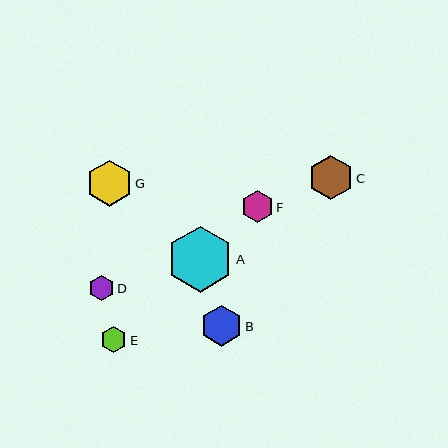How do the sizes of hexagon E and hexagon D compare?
Hexagon E and hexagon D are approximately the same size.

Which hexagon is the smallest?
Hexagon D is the smallest with a size of approximately 25 pixels.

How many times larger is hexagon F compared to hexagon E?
Hexagon F is approximately 1.2 times the size of hexagon E.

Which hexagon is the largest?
Hexagon A is the largest with a size of approximately 66 pixels.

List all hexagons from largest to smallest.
From largest to smallest: A, G, C, B, F, E, D.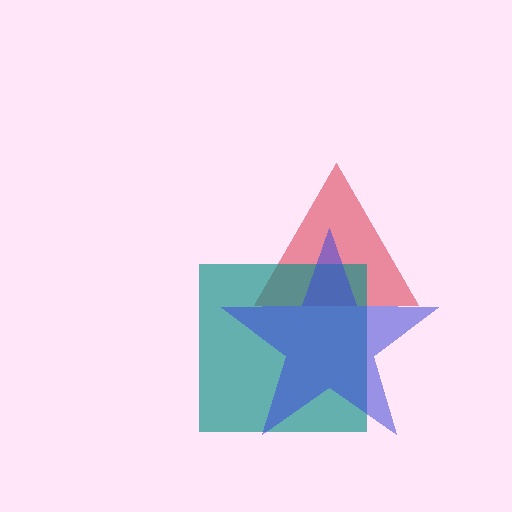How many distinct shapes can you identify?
There are 3 distinct shapes: a red triangle, a teal square, a blue star.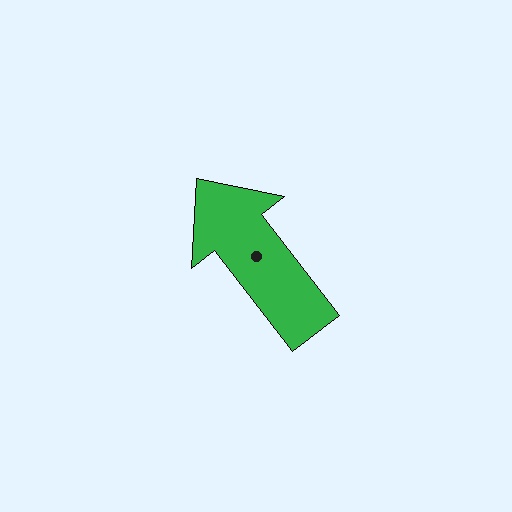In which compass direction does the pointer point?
Northwest.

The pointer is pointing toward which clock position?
Roughly 11 o'clock.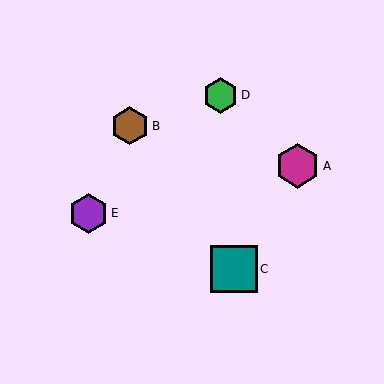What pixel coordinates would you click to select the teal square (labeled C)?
Click at (234, 269) to select the teal square C.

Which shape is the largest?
The teal square (labeled C) is the largest.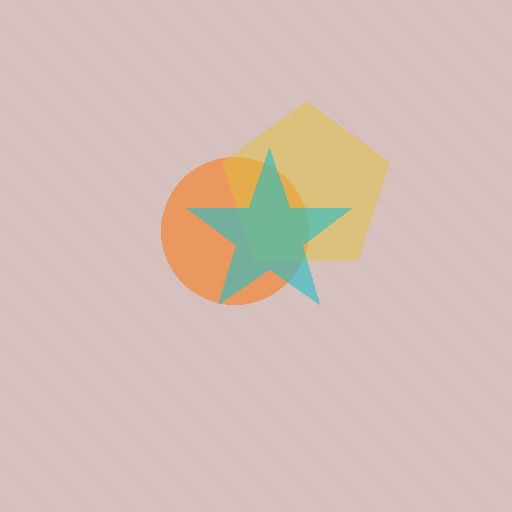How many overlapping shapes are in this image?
There are 3 overlapping shapes in the image.